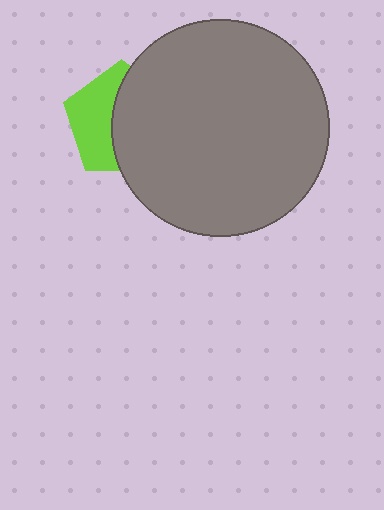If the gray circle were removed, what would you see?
You would see the complete lime pentagon.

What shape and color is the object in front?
The object in front is a gray circle.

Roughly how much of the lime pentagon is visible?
A small part of it is visible (roughly 44%).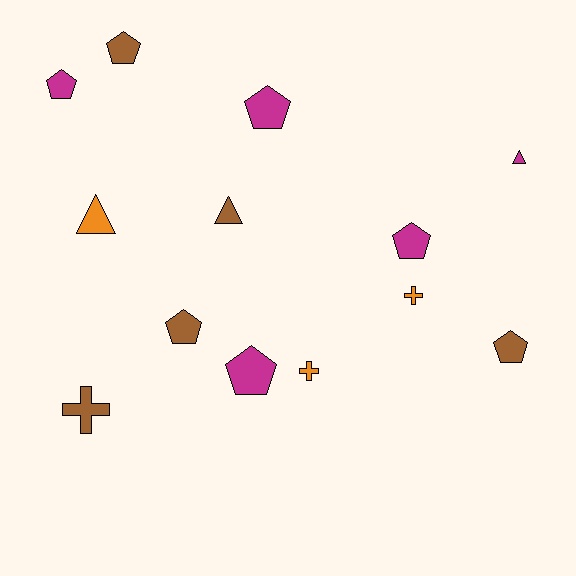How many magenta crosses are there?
There are no magenta crosses.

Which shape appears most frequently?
Pentagon, with 7 objects.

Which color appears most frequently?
Magenta, with 5 objects.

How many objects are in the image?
There are 13 objects.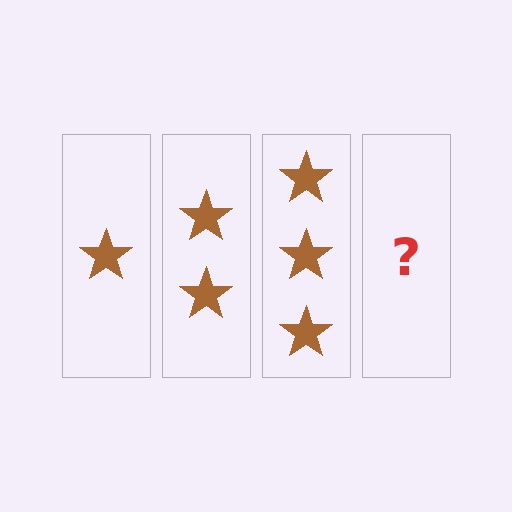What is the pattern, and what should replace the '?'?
The pattern is that each step adds one more star. The '?' should be 4 stars.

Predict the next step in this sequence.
The next step is 4 stars.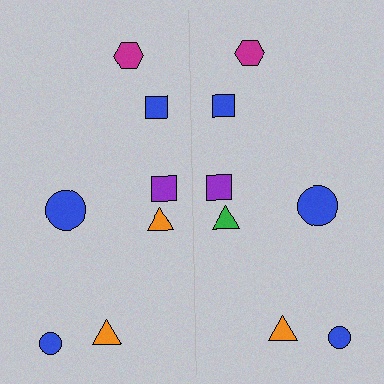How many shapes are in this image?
There are 14 shapes in this image.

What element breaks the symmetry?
The green triangle on the right side breaks the symmetry — its mirror counterpart is orange.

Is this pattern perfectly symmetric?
No, the pattern is not perfectly symmetric. The green triangle on the right side breaks the symmetry — its mirror counterpart is orange.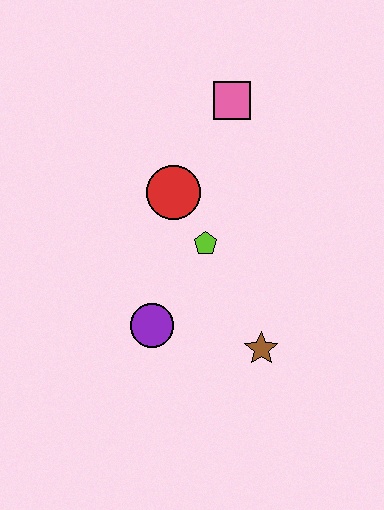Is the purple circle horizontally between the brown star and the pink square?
No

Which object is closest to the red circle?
The lime pentagon is closest to the red circle.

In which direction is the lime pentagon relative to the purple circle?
The lime pentagon is above the purple circle.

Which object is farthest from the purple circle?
The pink square is farthest from the purple circle.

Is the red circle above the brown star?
Yes